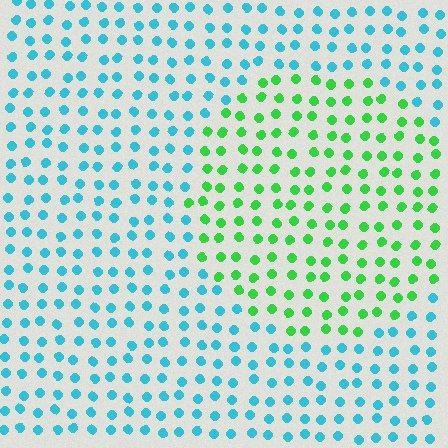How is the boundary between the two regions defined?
The boundary is defined purely by a slight shift in hue (about 63 degrees). Spacing, size, and orientation are identical on both sides.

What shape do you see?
I see a circle.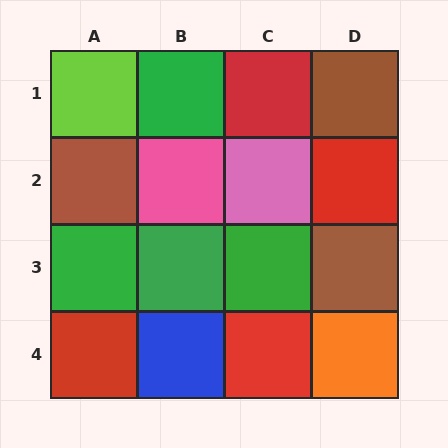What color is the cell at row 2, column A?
Brown.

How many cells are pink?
2 cells are pink.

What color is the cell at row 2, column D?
Red.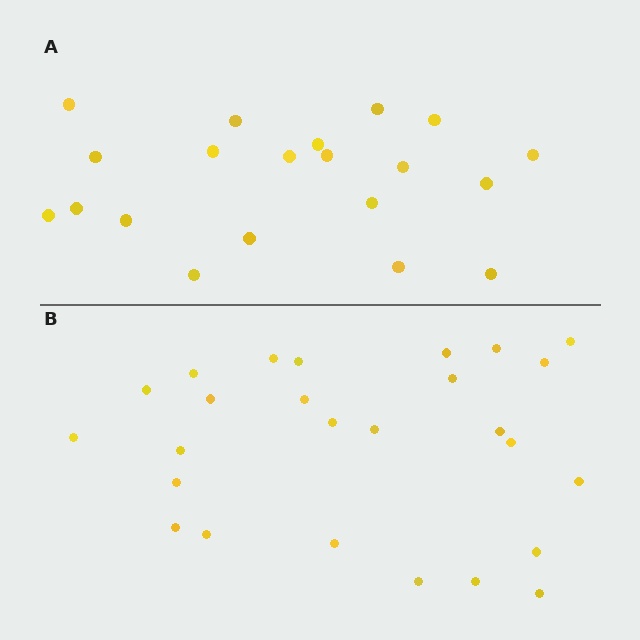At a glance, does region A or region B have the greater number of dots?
Region B (the bottom region) has more dots.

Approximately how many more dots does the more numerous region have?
Region B has about 6 more dots than region A.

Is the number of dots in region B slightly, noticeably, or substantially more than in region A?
Region B has noticeably more, but not dramatically so. The ratio is roughly 1.3 to 1.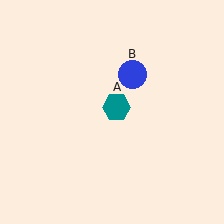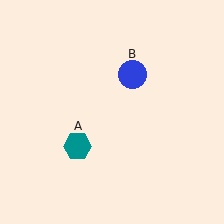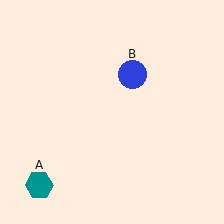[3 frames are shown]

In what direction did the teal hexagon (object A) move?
The teal hexagon (object A) moved down and to the left.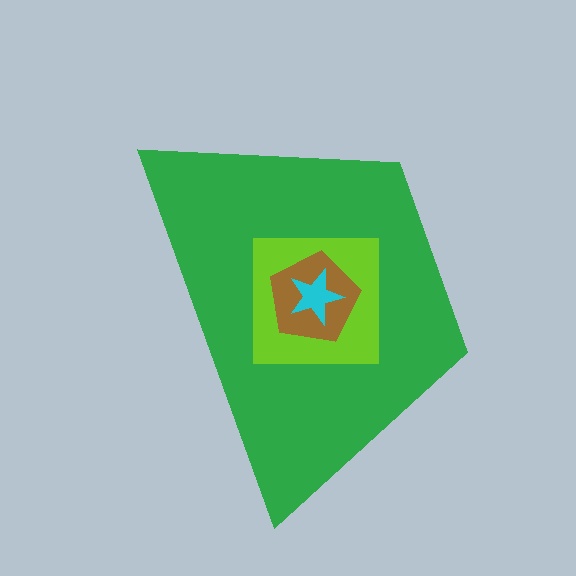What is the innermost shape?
The cyan star.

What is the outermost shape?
The green trapezoid.